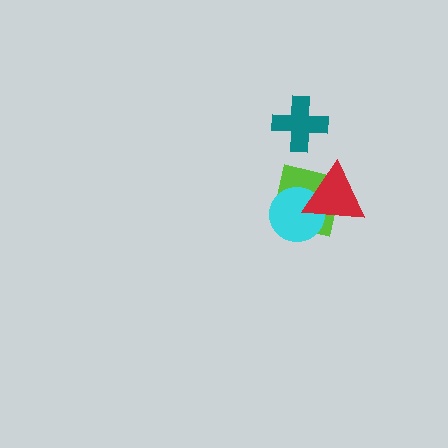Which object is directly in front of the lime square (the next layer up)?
The cyan circle is directly in front of the lime square.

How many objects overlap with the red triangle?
2 objects overlap with the red triangle.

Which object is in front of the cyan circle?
The red triangle is in front of the cyan circle.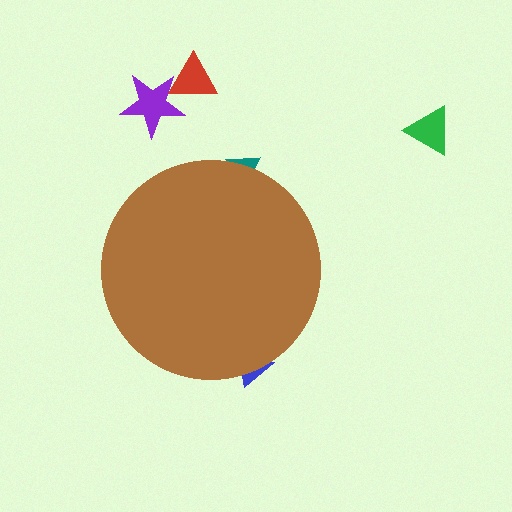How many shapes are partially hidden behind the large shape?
2 shapes are partially hidden.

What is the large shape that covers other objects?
A brown circle.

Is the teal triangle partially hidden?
Yes, the teal triangle is partially hidden behind the brown circle.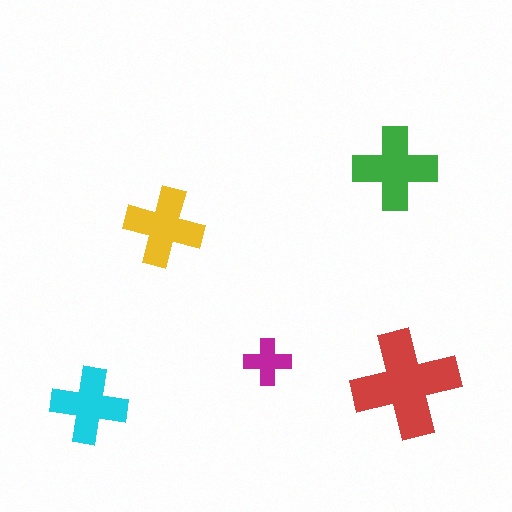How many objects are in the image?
There are 5 objects in the image.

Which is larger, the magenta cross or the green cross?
The green one.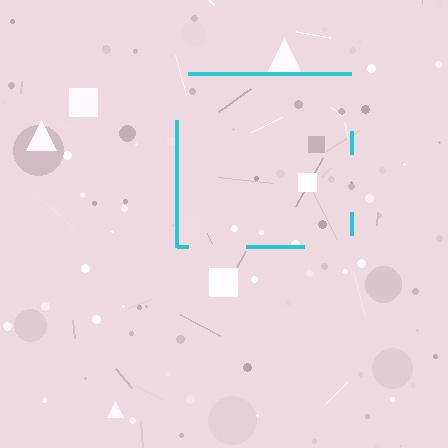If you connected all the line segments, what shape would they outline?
They would outline a square.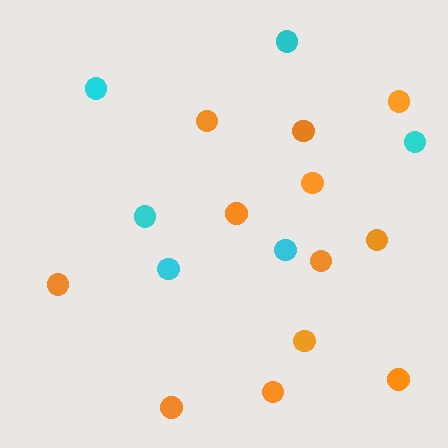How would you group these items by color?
There are 2 groups: one group of orange circles (12) and one group of cyan circles (6).